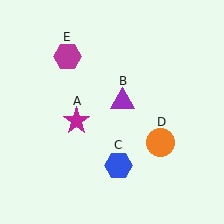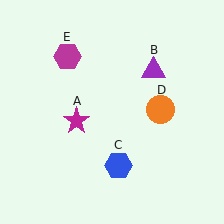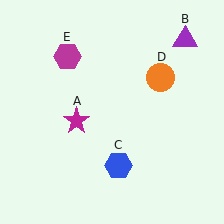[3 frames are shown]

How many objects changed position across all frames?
2 objects changed position: purple triangle (object B), orange circle (object D).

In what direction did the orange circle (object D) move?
The orange circle (object D) moved up.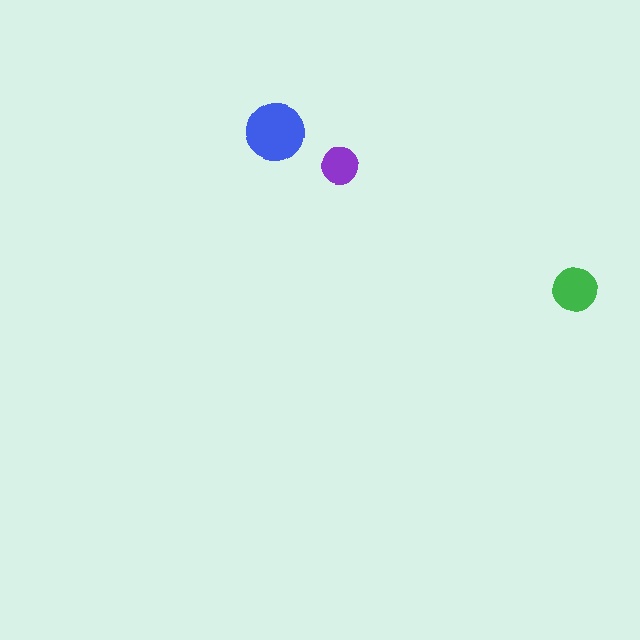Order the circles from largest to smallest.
the blue one, the green one, the purple one.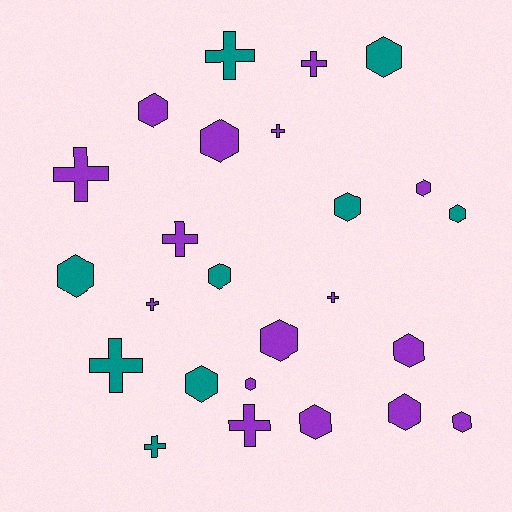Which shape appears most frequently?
Hexagon, with 15 objects.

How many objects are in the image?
There are 25 objects.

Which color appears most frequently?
Purple, with 16 objects.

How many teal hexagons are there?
There are 6 teal hexagons.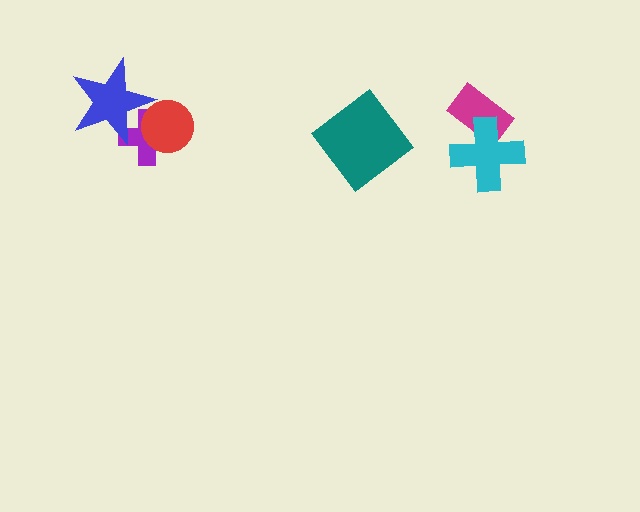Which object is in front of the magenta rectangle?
The cyan cross is in front of the magenta rectangle.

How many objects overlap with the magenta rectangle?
1 object overlaps with the magenta rectangle.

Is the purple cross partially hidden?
Yes, it is partially covered by another shape.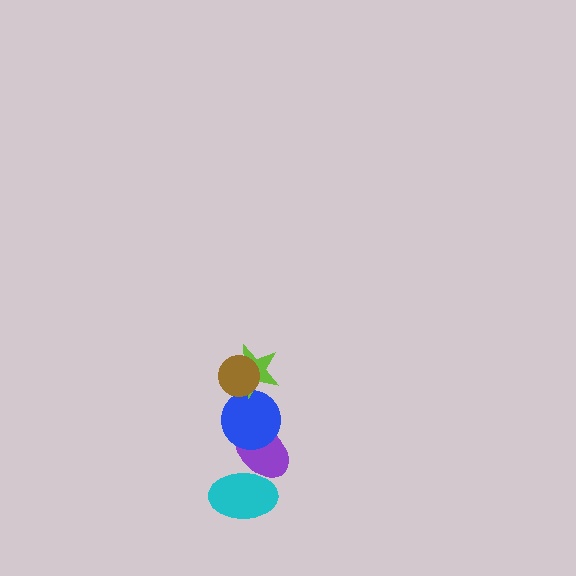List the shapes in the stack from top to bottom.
From top to bottom: the brown circle, the lime star, the blue circle, the purple ellipse, the cyan ellipse.